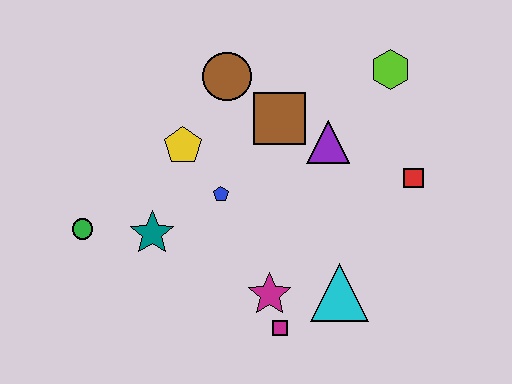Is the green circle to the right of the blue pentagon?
No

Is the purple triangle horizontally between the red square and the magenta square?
Yes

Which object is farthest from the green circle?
The lime hexagon is farthest from the green circle.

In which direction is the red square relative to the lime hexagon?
The red square is below the lime hexagon.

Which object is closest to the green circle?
The teal star is closest to the green circle.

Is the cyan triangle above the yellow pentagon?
No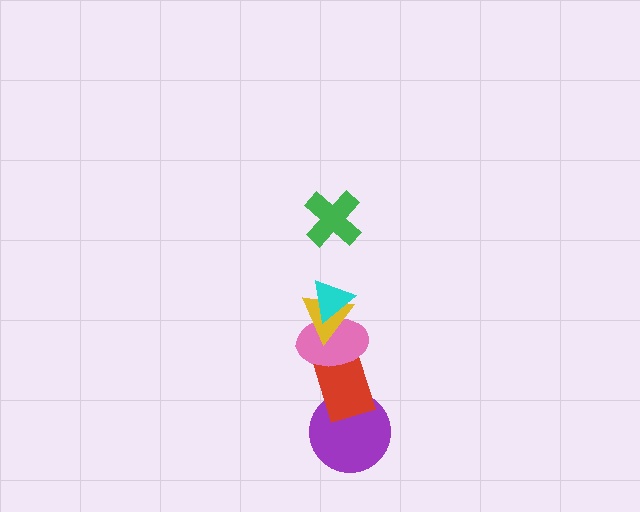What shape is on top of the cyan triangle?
The green cross is on top of the cyan triangle.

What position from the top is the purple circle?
The purple circle is 6th from the top.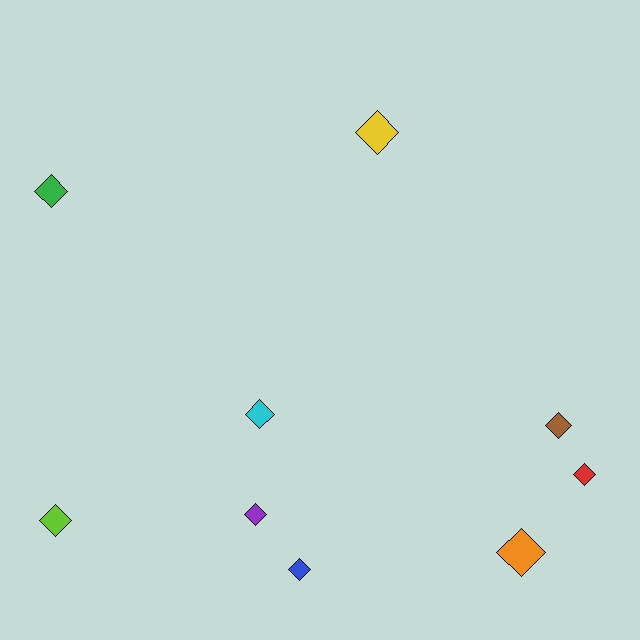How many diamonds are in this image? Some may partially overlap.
There are 9 diamonds.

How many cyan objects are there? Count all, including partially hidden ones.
There is 1 cyan object.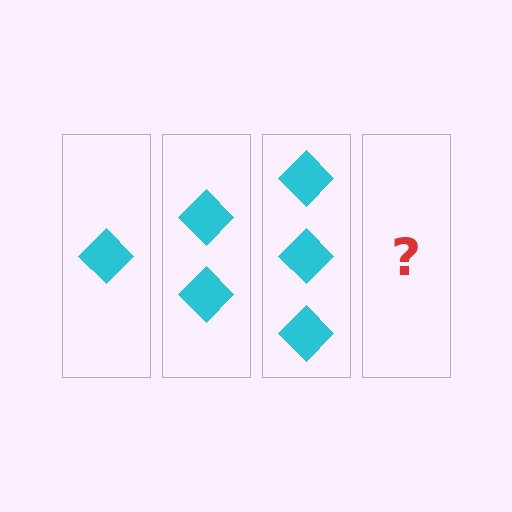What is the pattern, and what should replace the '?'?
The pattern is that each step adds one more diamond. The '?' should be 4 diamonds.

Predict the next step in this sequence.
The next step is 4 diamonds.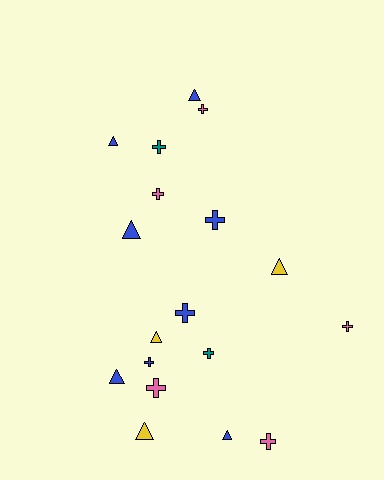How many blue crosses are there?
There are 3 blue crosses.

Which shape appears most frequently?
Cross, with 10 objects.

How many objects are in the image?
There are 18 objects.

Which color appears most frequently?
Blue, with 8 objects.